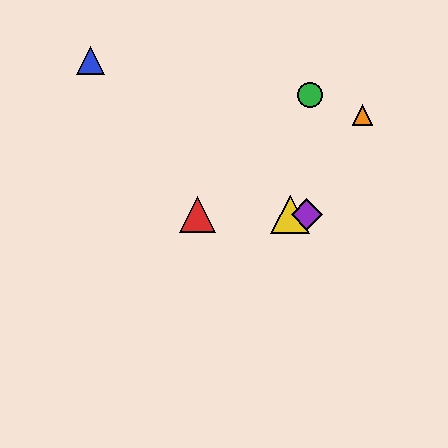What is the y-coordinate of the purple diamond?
The purple diamond is at y≈215.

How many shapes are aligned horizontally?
3 shapes (the red triangle, the yellow triangle, the purple diamond) are aligned horizontally.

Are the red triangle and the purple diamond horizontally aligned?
Yes, both are at y≈215.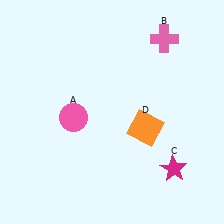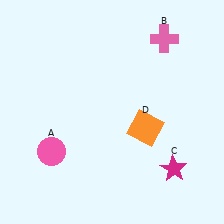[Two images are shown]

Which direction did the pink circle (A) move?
The pink circle (A) moved down.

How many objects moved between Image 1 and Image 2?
1 object moved between the two images.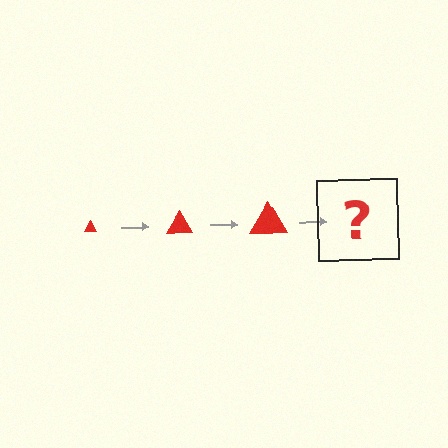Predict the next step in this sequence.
The next step is a red triangle, larger than the previous one.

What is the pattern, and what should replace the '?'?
The pattern is that the triangle gets progressively larger each step. The '?' should be a red triangle, larger than the previous one.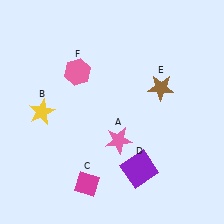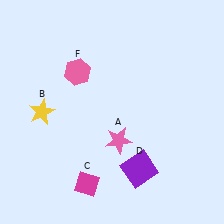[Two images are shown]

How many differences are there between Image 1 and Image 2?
There is 1 difference between the two images.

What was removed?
The brown star (E) was removed in Image 2.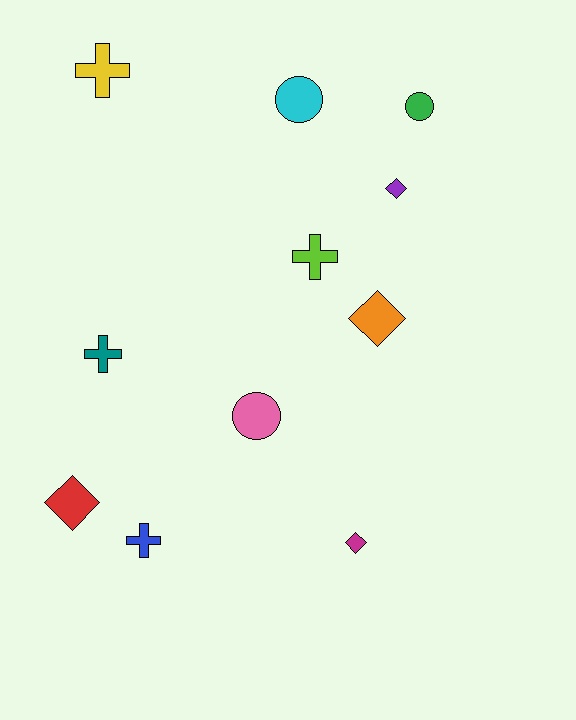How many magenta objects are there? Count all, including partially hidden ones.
There is 1 magenta object.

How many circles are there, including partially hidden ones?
There are 3 circles.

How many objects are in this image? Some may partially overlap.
There are 11 objects.